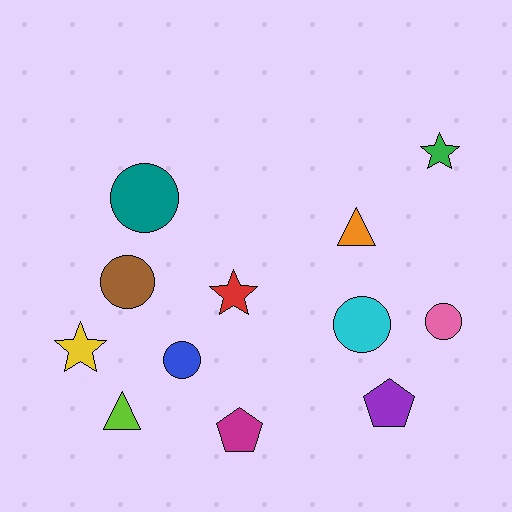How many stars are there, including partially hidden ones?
There are 3 stars.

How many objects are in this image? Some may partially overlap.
There are 12 objects.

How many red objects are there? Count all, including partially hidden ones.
There is 1 red object.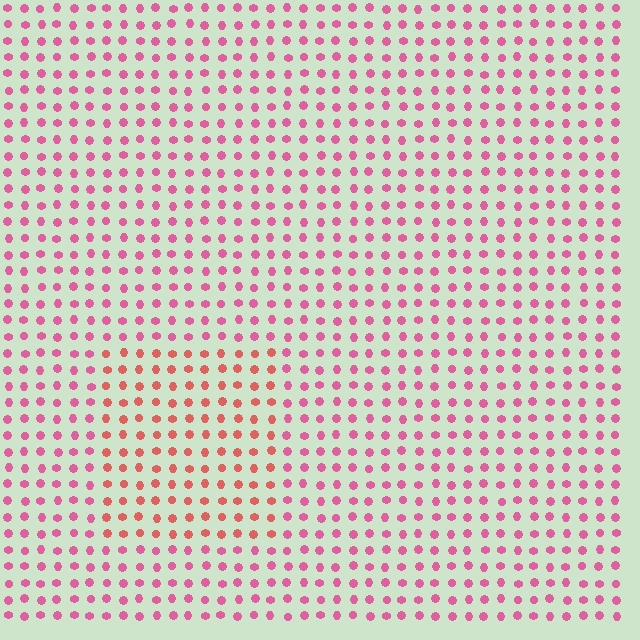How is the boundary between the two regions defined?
The boundary is defined purely by a slight shift in hue (about 31 degrees). Spacing, size, and orientation are identical on both sides.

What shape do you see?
I see a rectangle.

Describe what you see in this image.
The image is filled with small pink elements in a uniform arrangement. A rectangle-shaped region is visible where the elements are tinted to a slightly different hue, forming a subtle color boundary.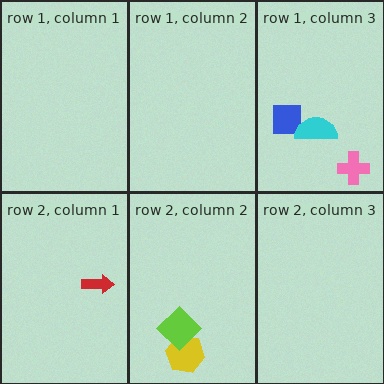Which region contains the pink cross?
The row 1, column 3 region.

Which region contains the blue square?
The row 1, column 3 region.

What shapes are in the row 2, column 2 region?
The yellow hexagon, the lime diamond.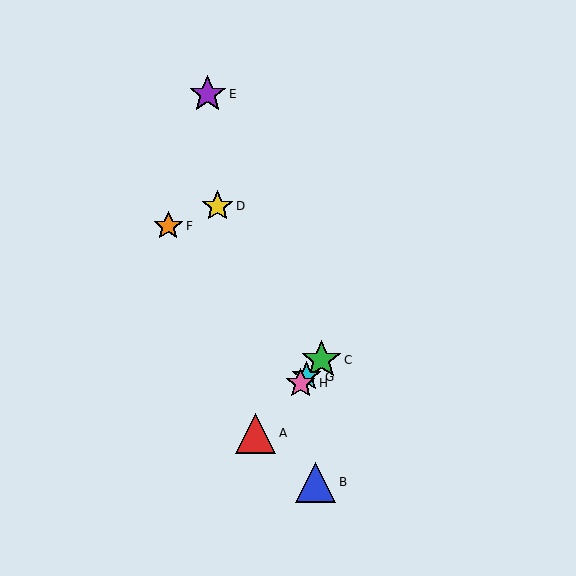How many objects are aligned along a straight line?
4 objects (A, C, G, H) are aligned along a straight line.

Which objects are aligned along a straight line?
Objects A, C, G, H are aligned along a straight line.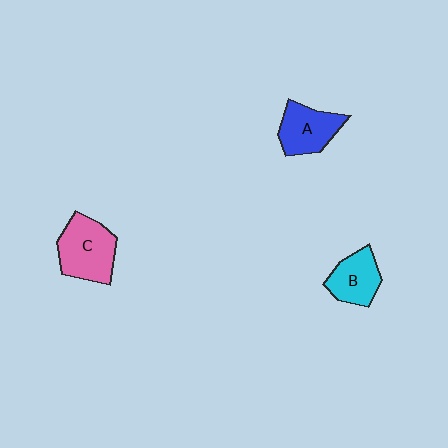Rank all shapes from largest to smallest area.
From largest to smallest: C (pink), A (blue), B (cyan).